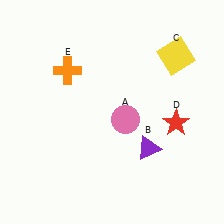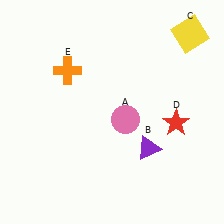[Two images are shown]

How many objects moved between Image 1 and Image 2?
1 object moved between the two images.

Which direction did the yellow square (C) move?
The yellow square (C) moved up.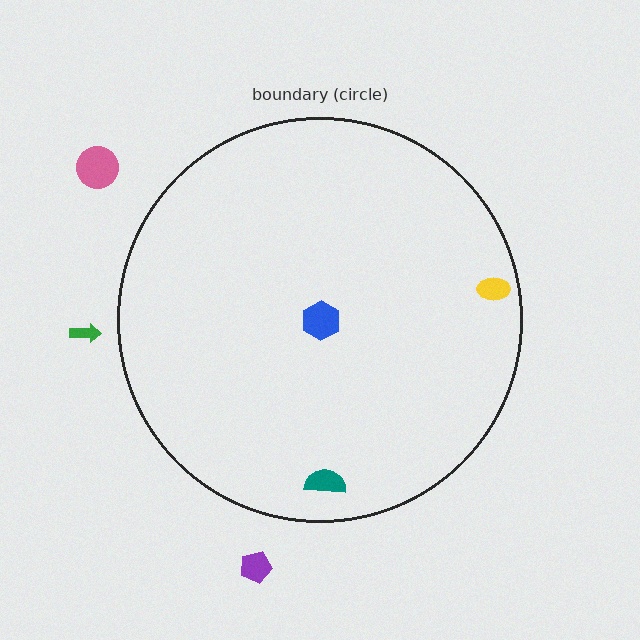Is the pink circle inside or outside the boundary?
Outside.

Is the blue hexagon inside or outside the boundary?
Inside.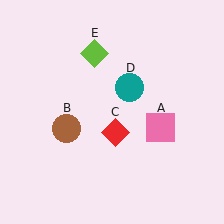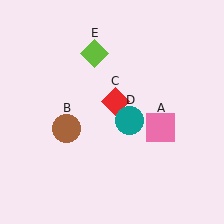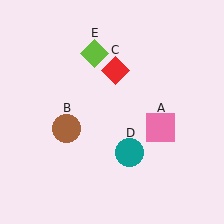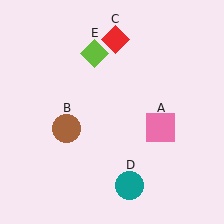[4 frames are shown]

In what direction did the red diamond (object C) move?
The red diamond (object C) moved up.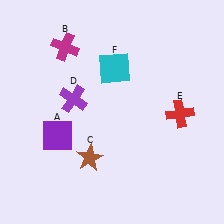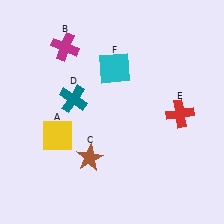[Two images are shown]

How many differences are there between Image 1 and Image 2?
There are 2 differences between the two images.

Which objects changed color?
A changed from purple to yellow. D changed from purple to teal.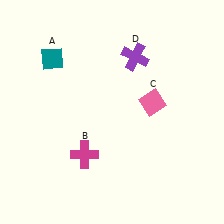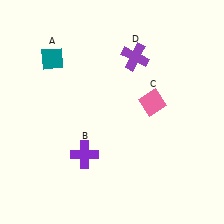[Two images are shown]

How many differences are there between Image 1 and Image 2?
There is 1 difference between the two images.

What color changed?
The cross (B) changed from magenta in Image 1 to purple in Image 2.